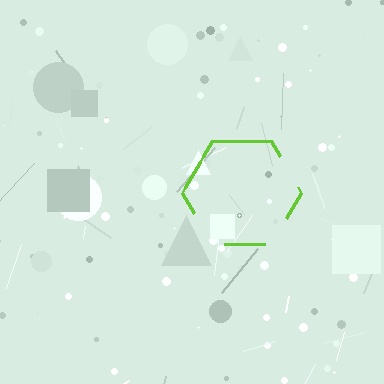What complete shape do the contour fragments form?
The contour fragments form a hexagon.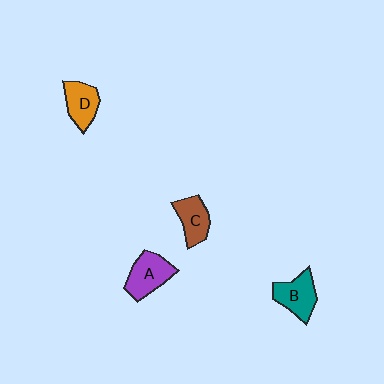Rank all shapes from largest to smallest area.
From largest to smallest: A (purple), B (teal), D (orange), C (brown).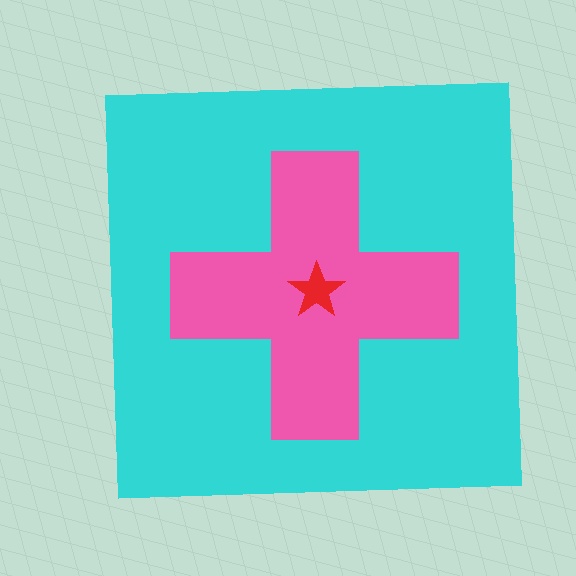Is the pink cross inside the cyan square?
Yes.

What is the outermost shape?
The cyan square.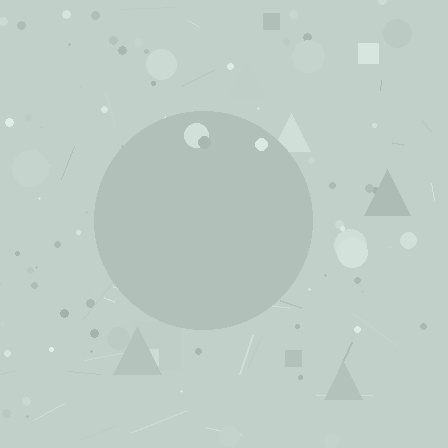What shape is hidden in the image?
A circle is hidden in the image.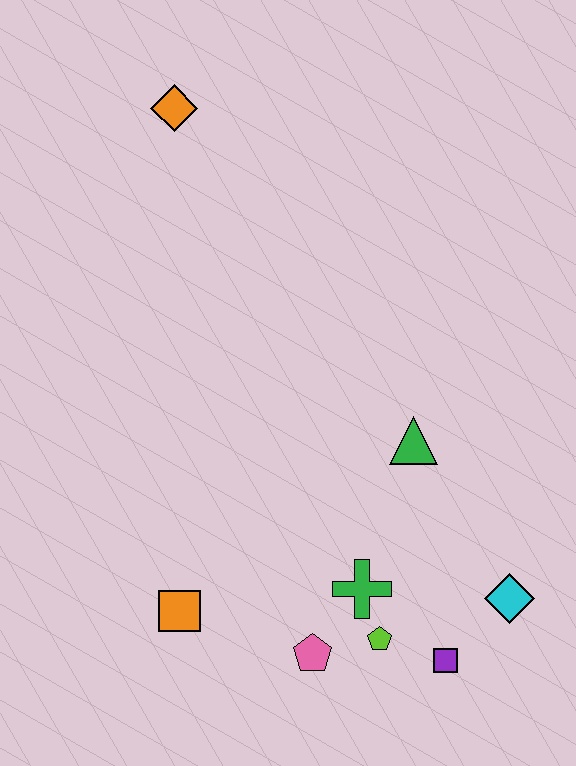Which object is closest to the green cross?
The lime pentagon is closest to the green cross.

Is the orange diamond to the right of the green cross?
No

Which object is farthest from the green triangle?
The orange diamond is farthest from the green triangle.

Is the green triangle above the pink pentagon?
Yes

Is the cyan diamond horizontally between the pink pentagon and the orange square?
No